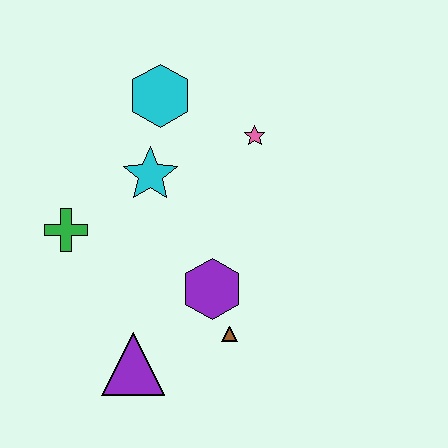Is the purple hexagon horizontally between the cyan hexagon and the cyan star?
No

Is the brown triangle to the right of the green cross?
Yes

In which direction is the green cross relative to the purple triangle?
The green cross is above the purple triangle.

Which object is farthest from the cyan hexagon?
The purple triangle is farthest from the cyan hexagon.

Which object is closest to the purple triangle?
The brown triangle is closest to the purple triangle.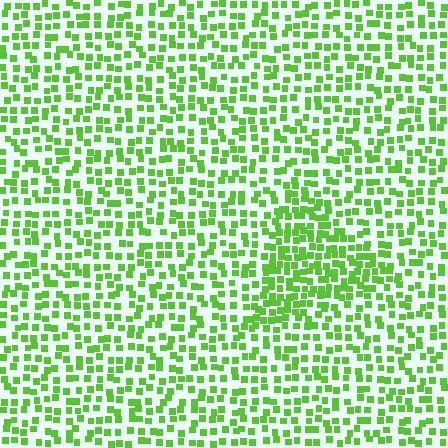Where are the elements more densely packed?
The elements are more densely packed inside the triangle boundary.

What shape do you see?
I see a triangle.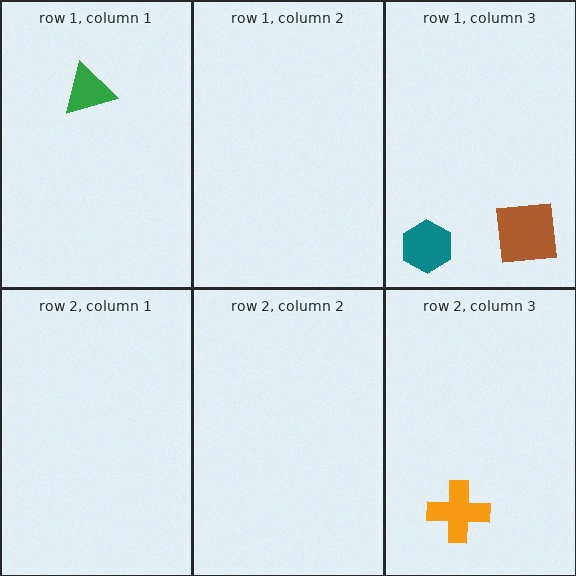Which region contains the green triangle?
The row 1, column 1 region.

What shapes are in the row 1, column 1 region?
The green triangle.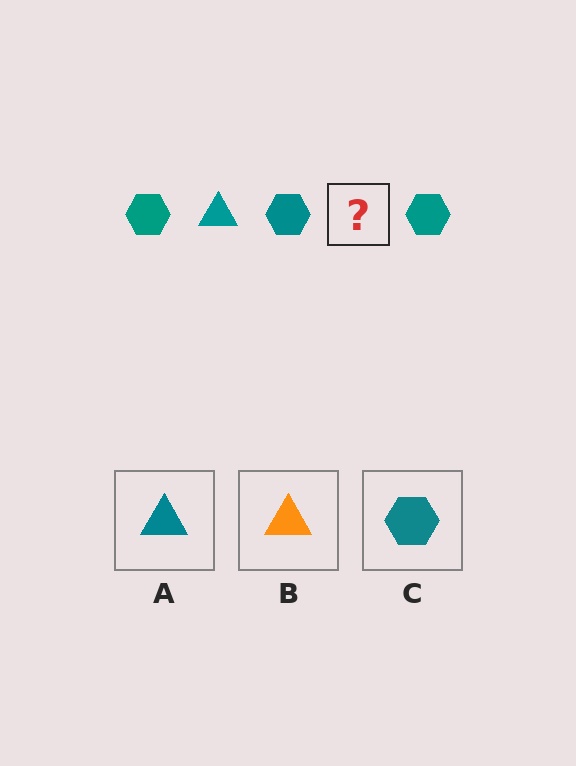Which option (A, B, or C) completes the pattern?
A.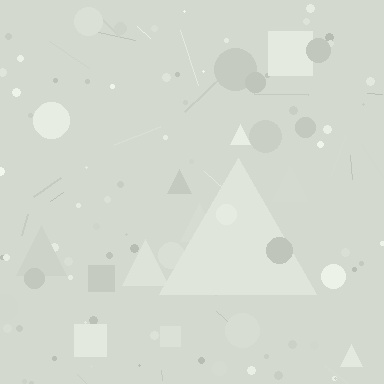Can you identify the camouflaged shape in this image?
The camouflaged shape is a triangle.